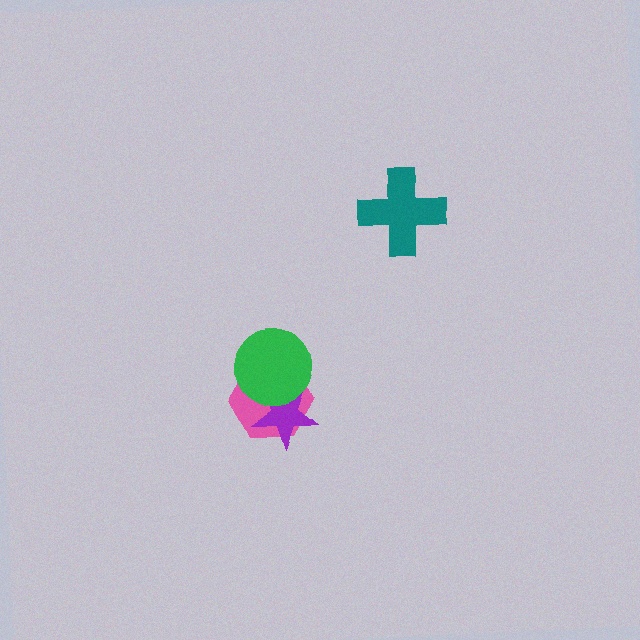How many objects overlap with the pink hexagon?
2 objects overlap with the pink hexagon.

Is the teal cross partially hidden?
No, no other shape covers it.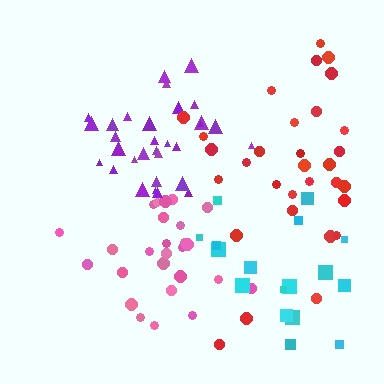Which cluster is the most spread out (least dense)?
Red.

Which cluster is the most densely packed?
Purple.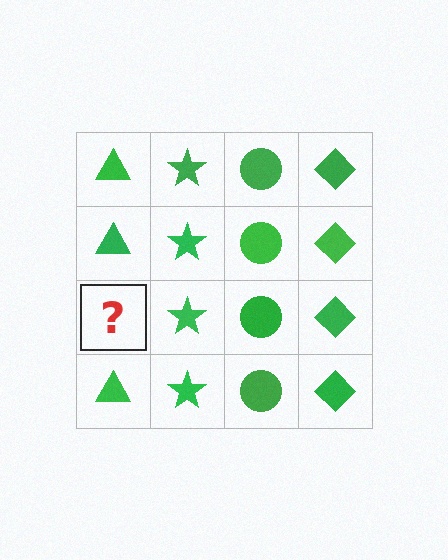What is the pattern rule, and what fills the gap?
The rule is that each column has a consistent shape. The gap should be filled with a green triangle.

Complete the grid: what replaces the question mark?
The question mark should be replaced with a green triangle.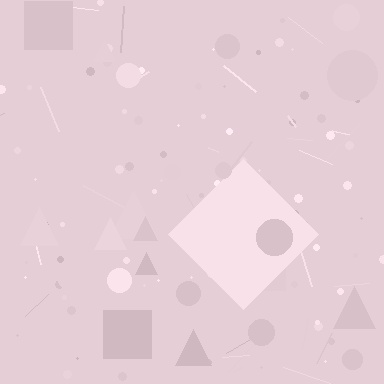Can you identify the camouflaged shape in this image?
The camouflaged shape is a diamond.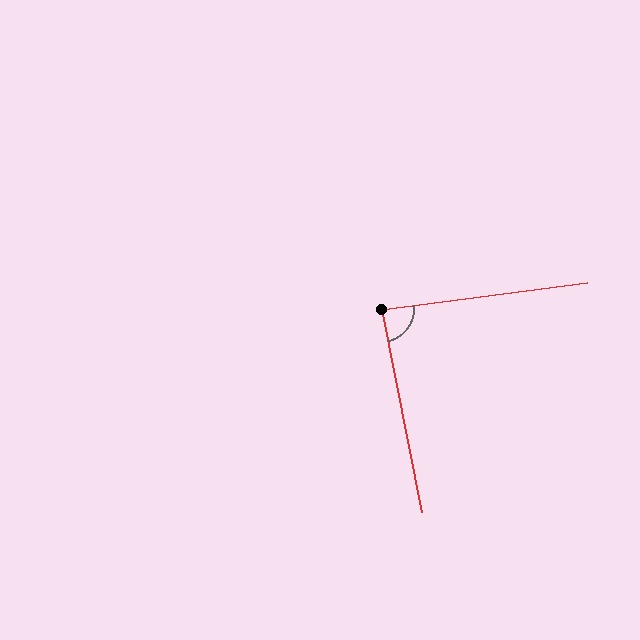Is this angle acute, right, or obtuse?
It is approximately a right angle.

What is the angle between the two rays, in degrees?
Approximately 86 degrees.